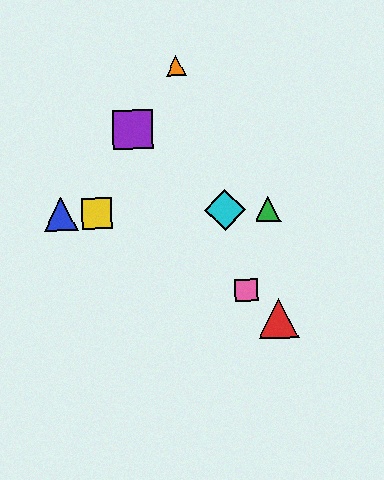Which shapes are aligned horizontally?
The blue triangle, the green triangle, the yellow square, the cyan diamond are aligned horizontally.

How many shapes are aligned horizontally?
4 shapes (the blue triangle, the green triangle, the yellow square, the cyan diamond) are aligned horizontally.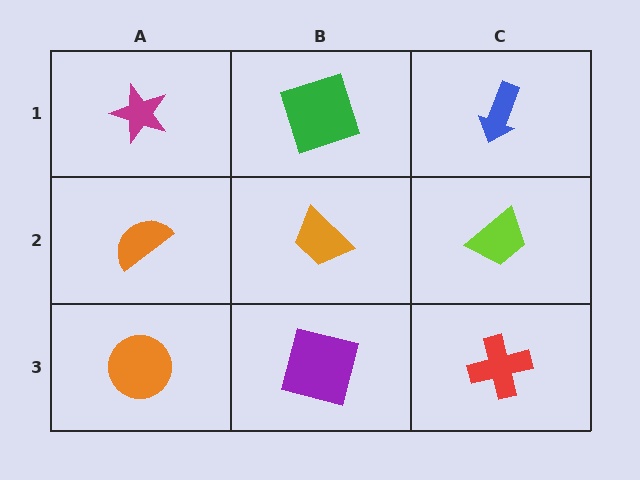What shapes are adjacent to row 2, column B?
A green square (row 1, column B), a purple square (row 3, column B), an orange semicircle (row 2, column A), a lime trapezoid (row 2, column C).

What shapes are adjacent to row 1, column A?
An orange semicircle (row 2, column A), a green square (row 1, column B).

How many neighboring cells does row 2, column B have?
4.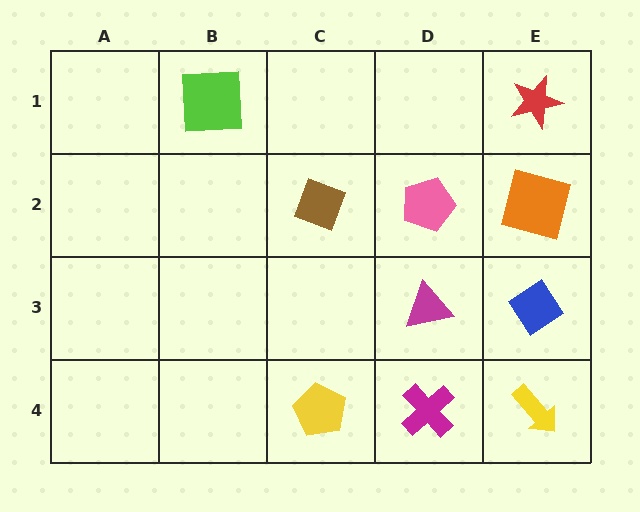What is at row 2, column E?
An orange square.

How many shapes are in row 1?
2 shapes.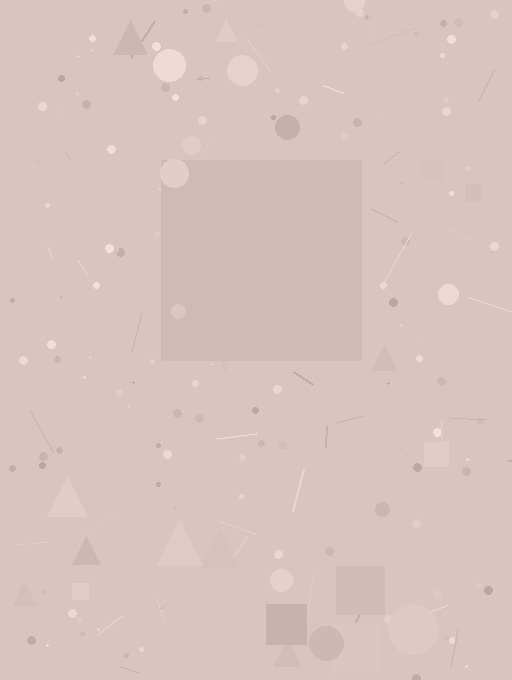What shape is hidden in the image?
A square is hidden in the image.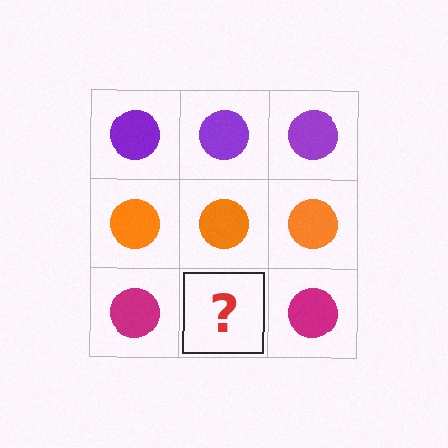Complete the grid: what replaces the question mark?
The question mark should be replaced with a magenta circle.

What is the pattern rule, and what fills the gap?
The rule is that each row has a consistent color. The gap should be filled with a magenta circle.